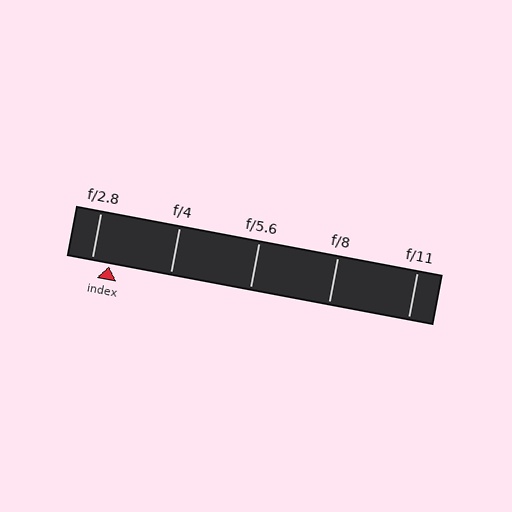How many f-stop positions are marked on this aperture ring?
There are 5 f-stop positions marked.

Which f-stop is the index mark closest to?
The index mark is closest to f/2.8.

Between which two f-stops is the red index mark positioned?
The index mark is between f/2.8 and f/4.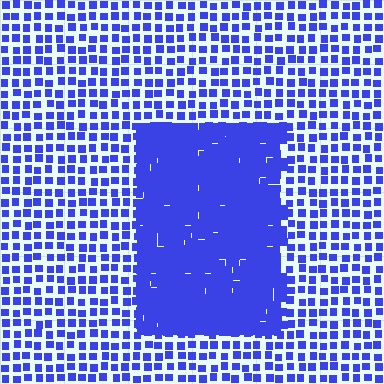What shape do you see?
I see a rectangle.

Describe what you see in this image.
The image contains small blue elements arranged at two different densities. A rectangle-shaped region is visible where the elements are more densely packed than the surrounding area.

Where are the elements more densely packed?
The elements are more densely packed inside the rectangle boundary.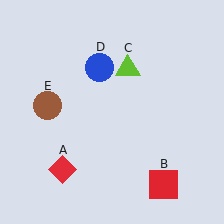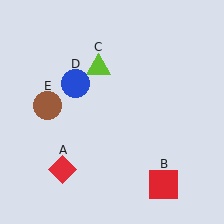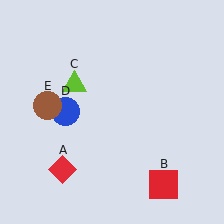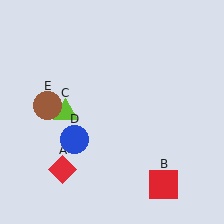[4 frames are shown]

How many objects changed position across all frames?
2 objects changed position: lime triangle (object C), blue circle (object D).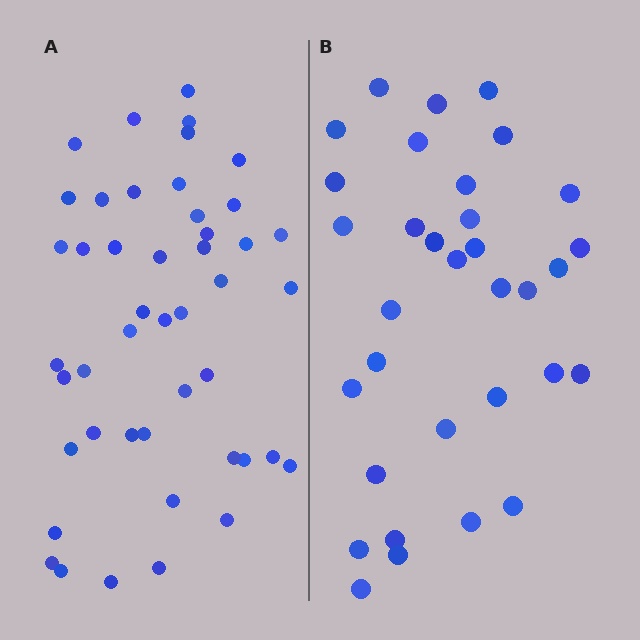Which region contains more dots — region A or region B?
Region A (the left region) has more dots.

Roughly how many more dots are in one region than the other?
Region A has approximately 15 more dots than region B.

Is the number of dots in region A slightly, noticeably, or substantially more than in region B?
Region A has noticeably more, but not dramatically so. The ratio is roughly 1.4 to 1.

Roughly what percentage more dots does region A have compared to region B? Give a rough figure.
About 40% more.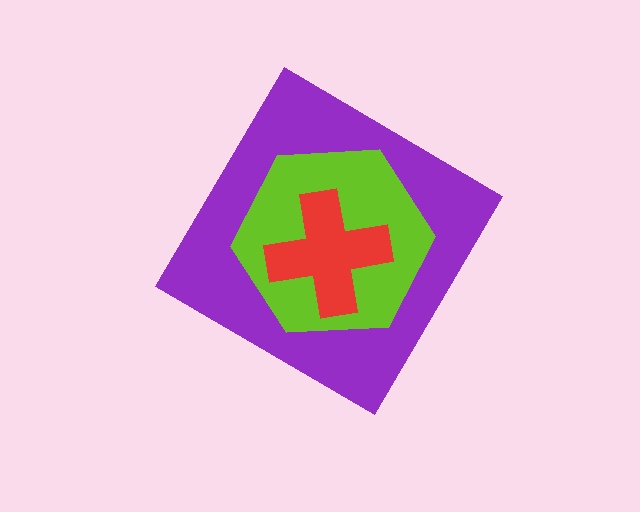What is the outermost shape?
The purple diamond.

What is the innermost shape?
The red cross.